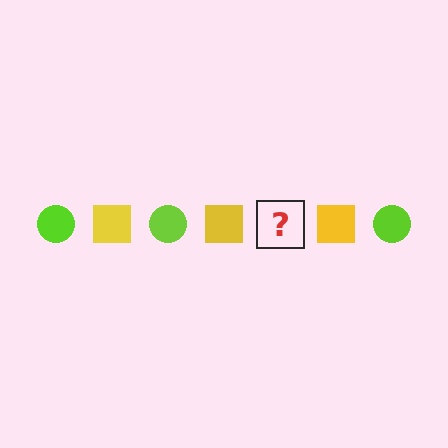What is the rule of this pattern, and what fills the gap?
The rule is that the pattern alternates between lime circle and yellow square. The gap should be filled with a lime circle.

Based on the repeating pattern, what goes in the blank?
The blank should be a lime circle.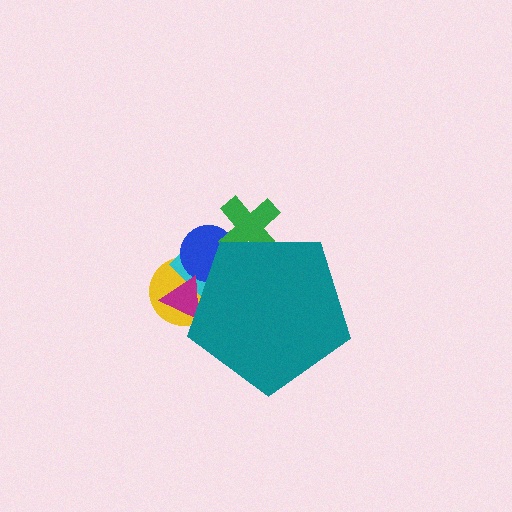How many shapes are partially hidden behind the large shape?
5 shapes are partially hidden.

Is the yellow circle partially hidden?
Yes, the yellow circle is partially hidden behind the teal pentagon.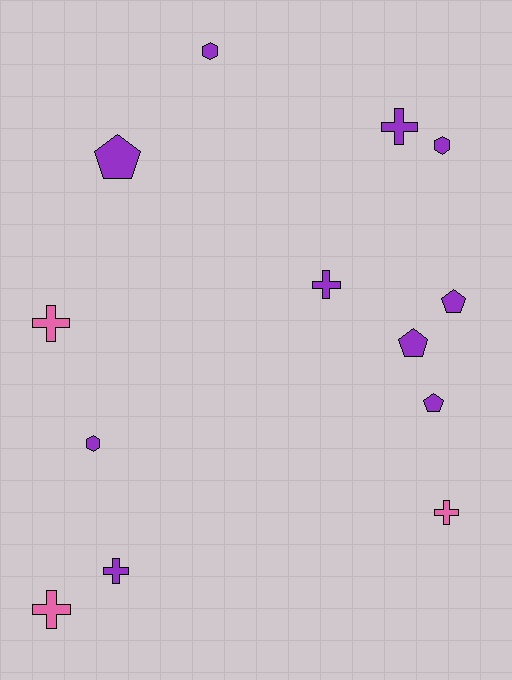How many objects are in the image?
There are 13 objects.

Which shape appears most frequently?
Cross, with 6 objects.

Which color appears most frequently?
Purple, with 10 objects.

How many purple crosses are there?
There are 3 purple crosses.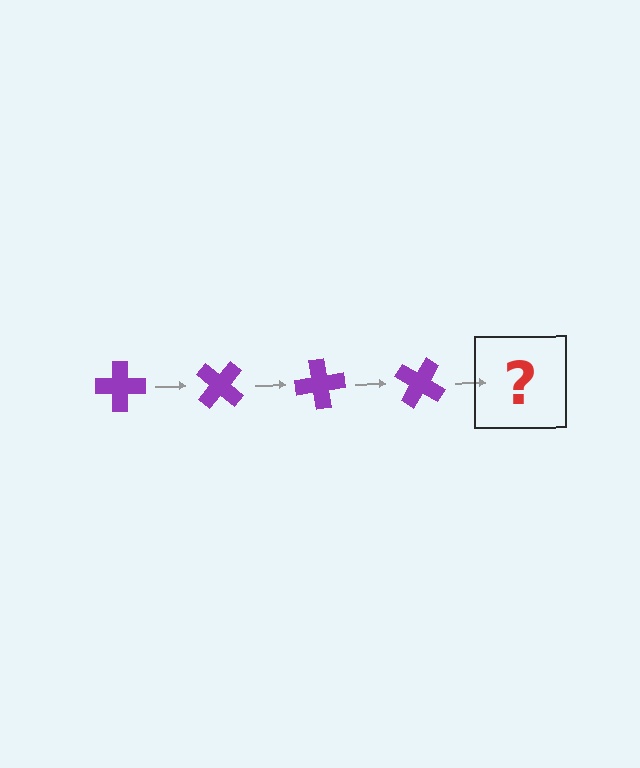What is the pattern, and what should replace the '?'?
The pattern is that the cross rotates 40 degrees each step. The '?' should be a purple cross rotated 160 degrees.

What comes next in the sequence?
The next element should be a purple cross rotated 160 degrees.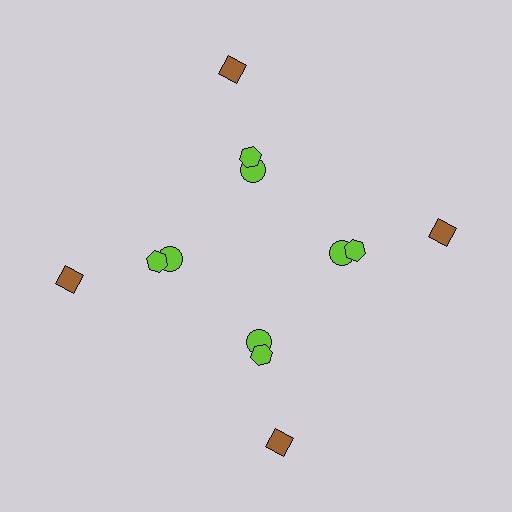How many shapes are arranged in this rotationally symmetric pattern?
There are 12 shapes, arranged in 4 groups of 3.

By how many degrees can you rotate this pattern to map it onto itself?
The pattern maps onto itself every 90 degrees of rotation.